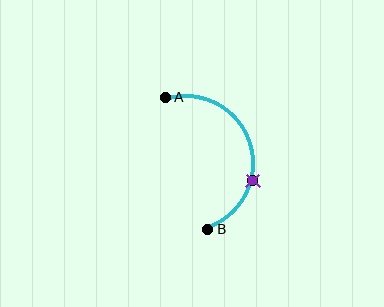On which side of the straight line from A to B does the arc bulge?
The arc bulges to the right of the straight line connecting A and B.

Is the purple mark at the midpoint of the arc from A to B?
No. The purple mark lies on the arc but is closer to endpoint B. The arc midpoint would be at the point on the curve equidistant along the arc from both A and B.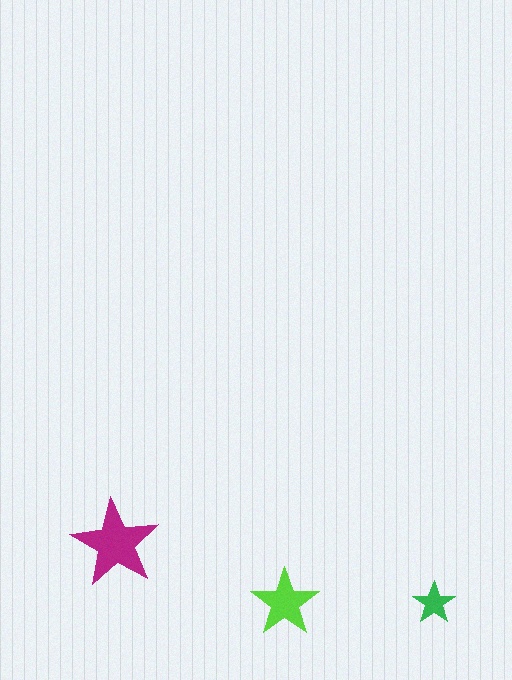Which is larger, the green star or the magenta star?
The magenta one.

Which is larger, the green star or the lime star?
The lime one.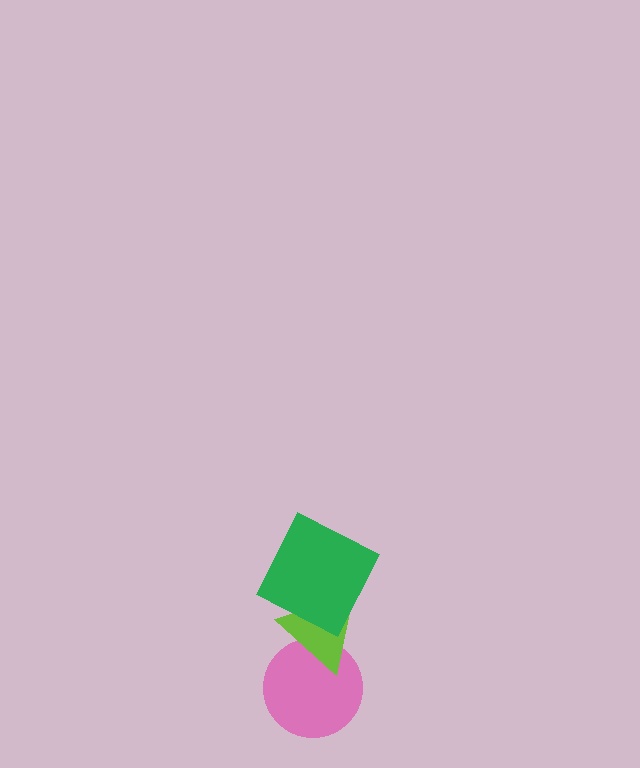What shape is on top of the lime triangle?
The green square is on top of the lime triangle.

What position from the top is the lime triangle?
The lime triangle is 2nd from the top.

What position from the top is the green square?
The green square is 1st from the top.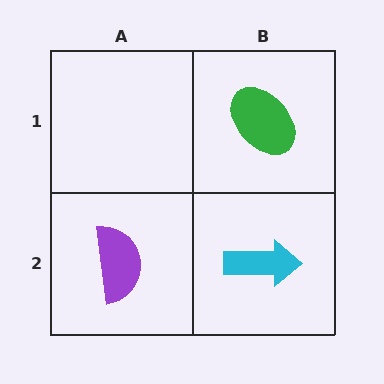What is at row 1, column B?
A green ellipse.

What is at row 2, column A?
A purple semicircle.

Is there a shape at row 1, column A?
No, that cell is empty.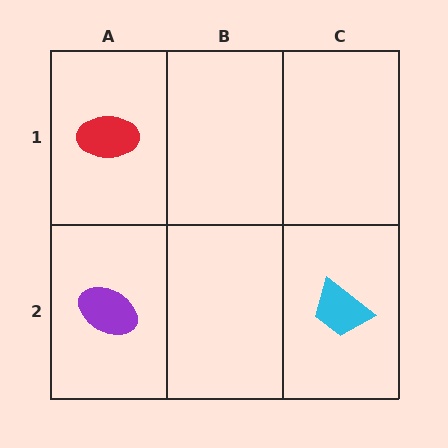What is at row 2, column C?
A cyan trapezoid.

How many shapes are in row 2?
2 shapes.